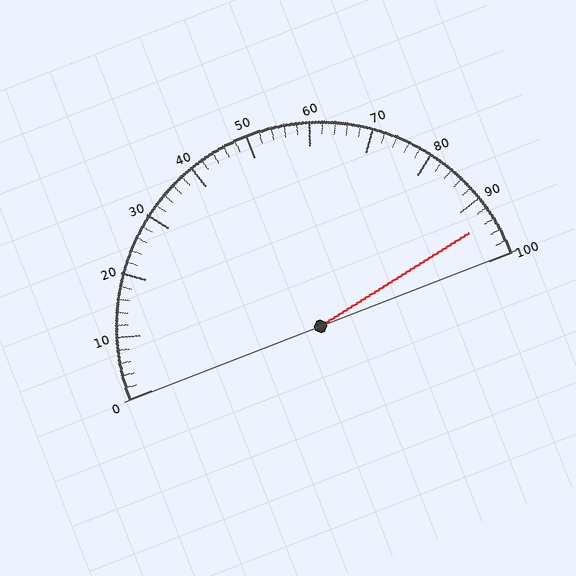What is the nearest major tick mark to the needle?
The nearest major tick mark is 90.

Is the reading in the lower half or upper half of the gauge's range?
The reading is in the upper half of the range (0 to 100).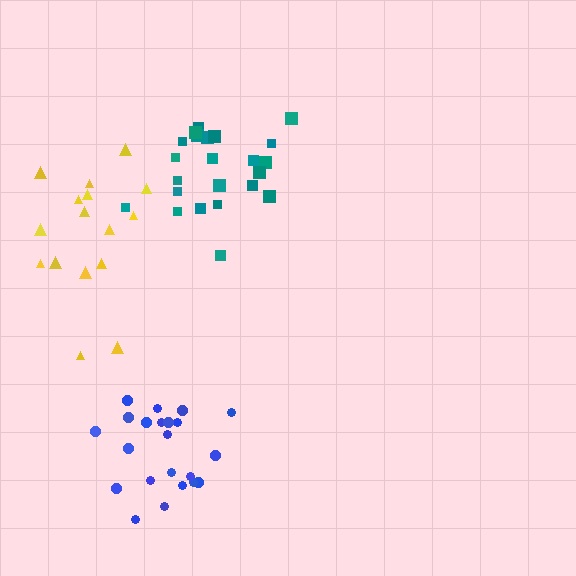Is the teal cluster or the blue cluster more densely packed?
Blue.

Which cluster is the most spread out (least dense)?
Yellow.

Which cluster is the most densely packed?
Blue.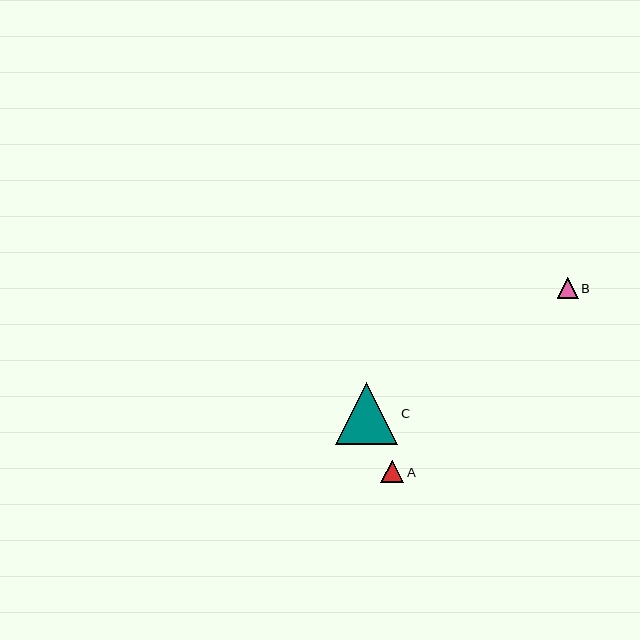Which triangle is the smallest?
Triangle B is the smallest with a size of approximately 21 pixels.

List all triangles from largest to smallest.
From largest to smallest: C, A, B.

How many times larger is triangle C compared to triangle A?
Triangle C is approximately 2.8 times the size of triangle A.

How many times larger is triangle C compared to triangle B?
Triangle C is approximately 3.0 times the size of triangle B.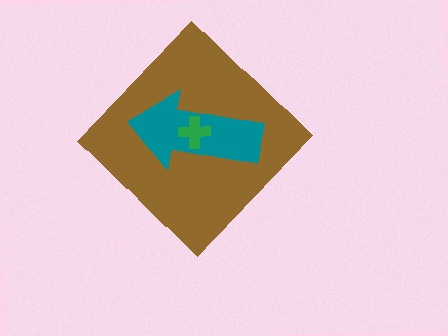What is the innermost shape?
The green cross.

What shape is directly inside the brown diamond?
The teal arrow.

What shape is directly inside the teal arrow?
The green cross.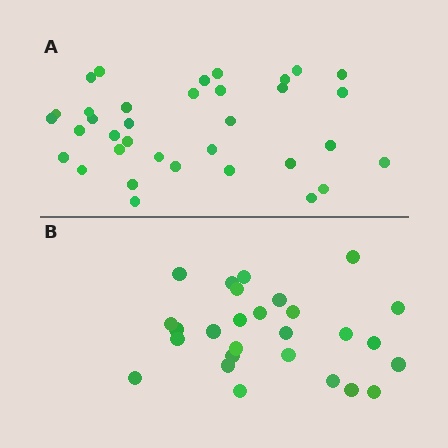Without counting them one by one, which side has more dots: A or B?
Region A (the top region) has more dots.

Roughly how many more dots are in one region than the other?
Region A has roughly 8 or so more dots than region B.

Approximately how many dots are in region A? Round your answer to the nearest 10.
About 40 dots. (The exact count is 35, which rounds to 40.)